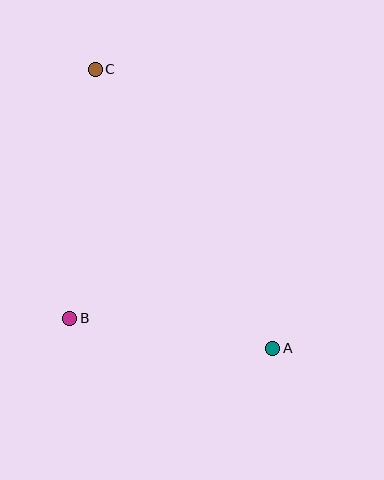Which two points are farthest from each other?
Points A and C are farthest from each other.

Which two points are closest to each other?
Points A and B are closest to each other.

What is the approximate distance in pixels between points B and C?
The distance between B and C is approximately 251 pixels.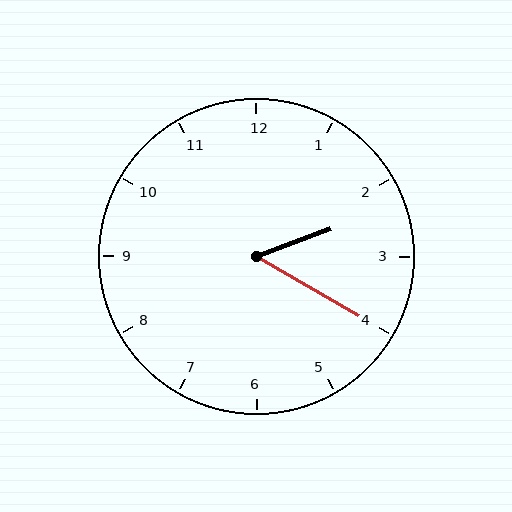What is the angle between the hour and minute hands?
Approximately 50 degrees.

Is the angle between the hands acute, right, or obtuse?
It is acute.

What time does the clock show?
2:20.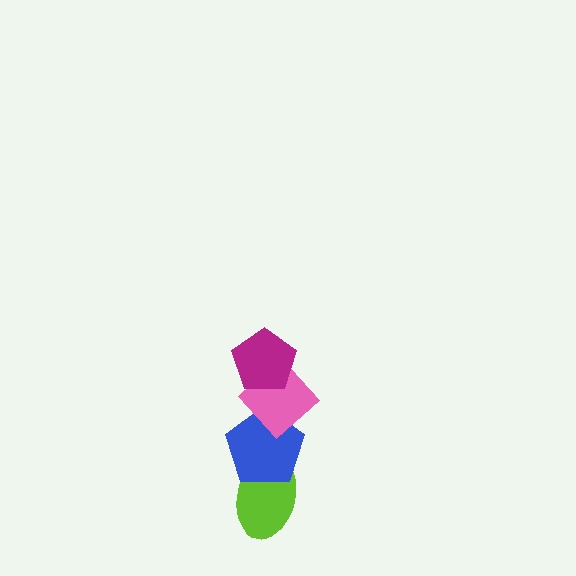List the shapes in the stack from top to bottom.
From top to bottom: the magenta pentagon, the pink diamond, the blue pentagon, the lime ellipse.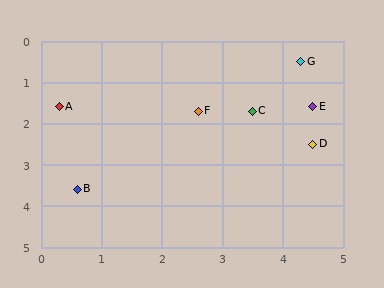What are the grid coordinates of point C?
Point C is at approximately (3.5, 1.7).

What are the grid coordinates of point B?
Point B is at approximately (0.6, 3.6).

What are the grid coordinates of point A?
Point A is at approximately (0.3, 1.6).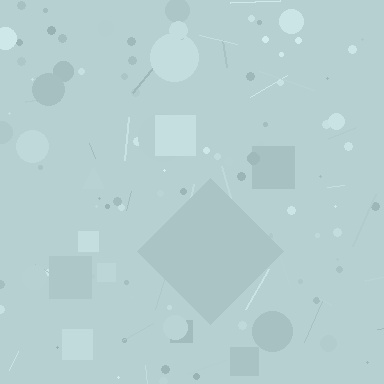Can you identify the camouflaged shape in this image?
The camouflaged shape is a diamond.